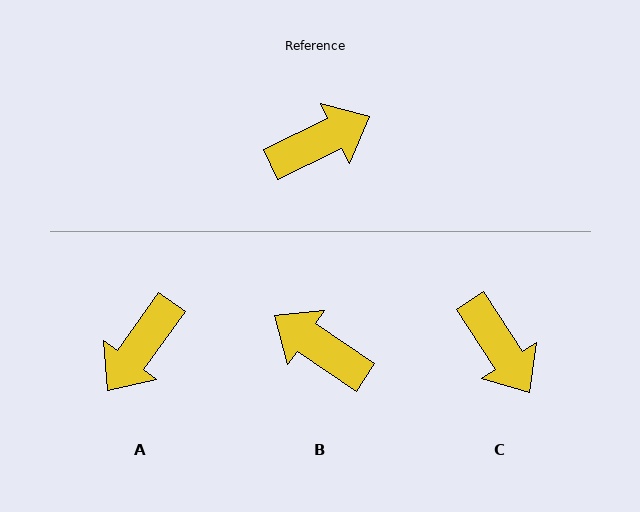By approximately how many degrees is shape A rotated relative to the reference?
Approximately 152 degrees clockwise.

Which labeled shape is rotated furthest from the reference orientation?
A, about 152 degrees away.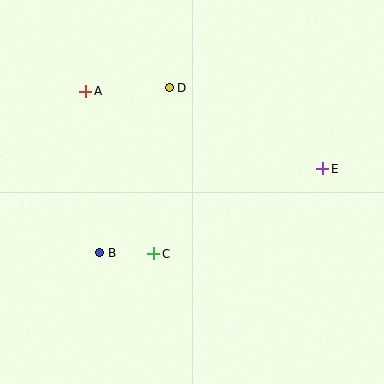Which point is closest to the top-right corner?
Point E is closest to the top-right corner.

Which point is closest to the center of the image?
Point C at (154, 254) is closest to the center.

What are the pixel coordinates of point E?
Point E is at (323, 169).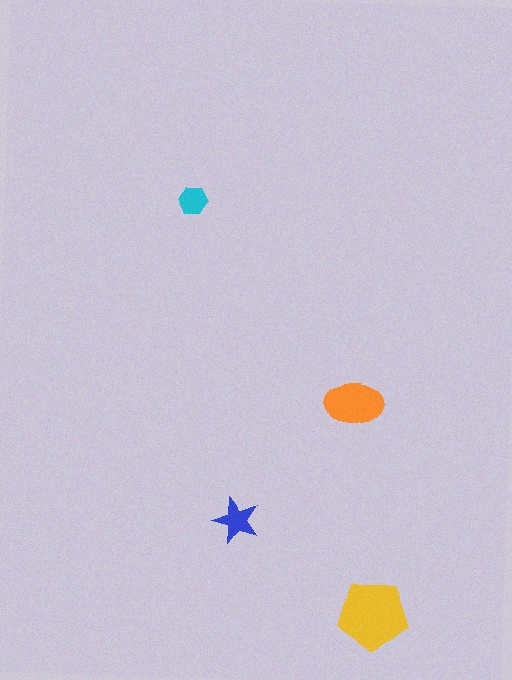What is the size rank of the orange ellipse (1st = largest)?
2nd.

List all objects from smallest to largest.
The cyan hexagon, the blue star, the orange ellipse, the yellow pentagon.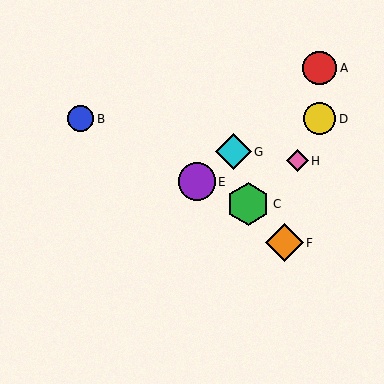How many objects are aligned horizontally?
2 objects (B, D) are aligned horizontally.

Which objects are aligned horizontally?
Objects B, D are aligned horizontally.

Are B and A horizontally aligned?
No, B is at y≈119 and A is at y≈68.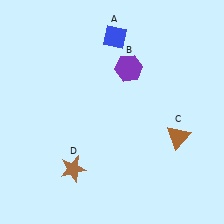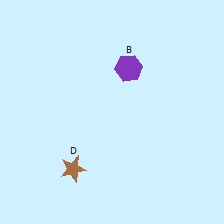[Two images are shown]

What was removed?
The brown triangle (C), the blue diamond (A) were removed in Image 2.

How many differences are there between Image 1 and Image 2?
There are 2 differences between the two images.